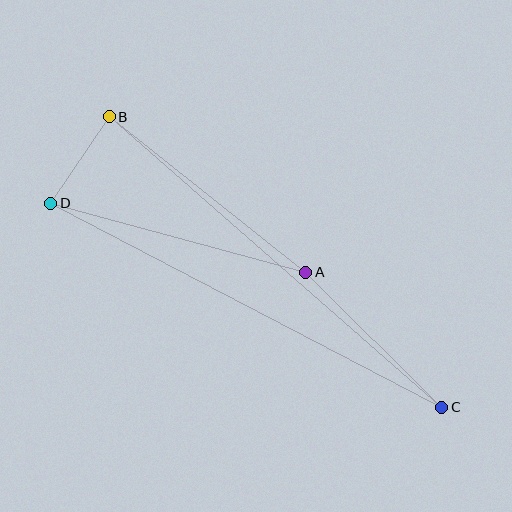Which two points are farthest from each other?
Points B and C are farthest from each other.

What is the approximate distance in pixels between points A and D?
The distance between A and D is approximately 264 pixels.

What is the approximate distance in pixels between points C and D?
The distance between C and D is approximately 441 pixels.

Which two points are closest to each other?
Points B and D are closest to each other.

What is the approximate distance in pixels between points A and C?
The distance between A and C is approximately 192 pixels.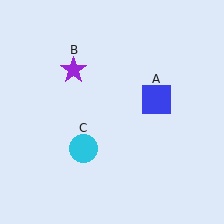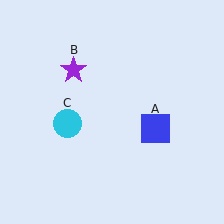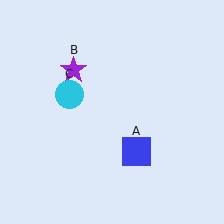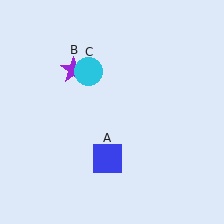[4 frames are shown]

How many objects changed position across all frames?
2 objects changed position: blue square (object A), cyan circle (object C).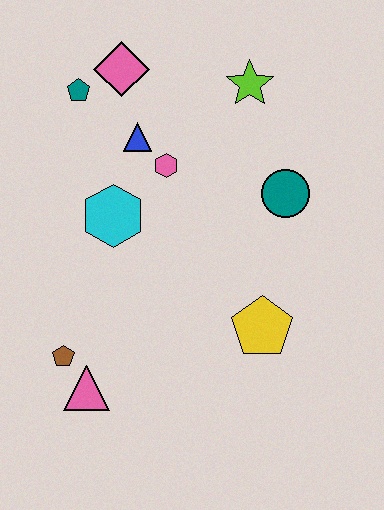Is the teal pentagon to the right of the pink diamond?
No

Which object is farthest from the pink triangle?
The lime star is farthest from the pink triangle.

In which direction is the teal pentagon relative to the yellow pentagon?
The teal pentagon is above the yellow pentagon.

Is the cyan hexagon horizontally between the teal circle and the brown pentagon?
Yes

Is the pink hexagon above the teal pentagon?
No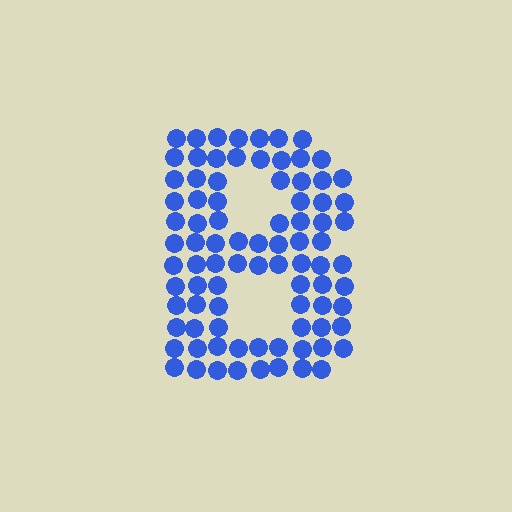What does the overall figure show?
The overall figure shows the letter B.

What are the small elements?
The small elements are circles.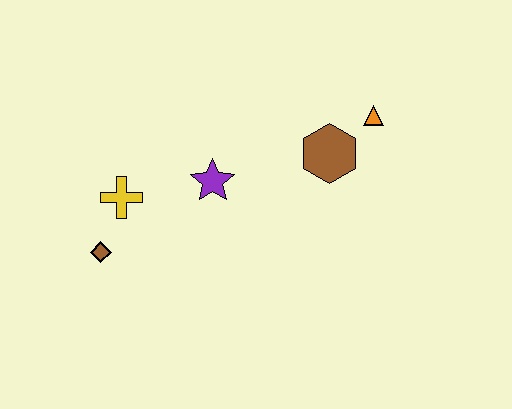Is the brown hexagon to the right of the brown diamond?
Yes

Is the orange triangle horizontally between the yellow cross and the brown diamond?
No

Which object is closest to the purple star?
The yellow cross is closest to the purple star.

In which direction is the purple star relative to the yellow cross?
The purple star is to the right of the yellow cross.